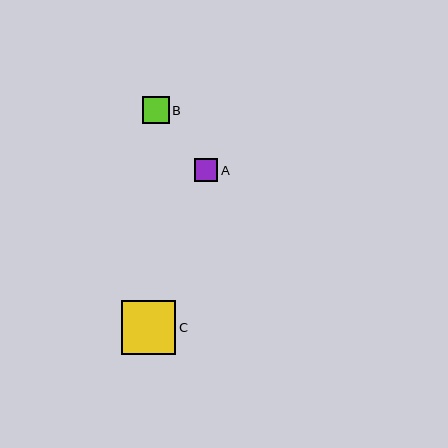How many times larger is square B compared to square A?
Square B is approximately 1.1 times the size of square A.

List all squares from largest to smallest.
From largest to smallest: C, B, A.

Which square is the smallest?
Square A is the smallest with a size of approximately 24 pixels.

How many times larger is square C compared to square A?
Square C is approximately 2.3 times the size of square A.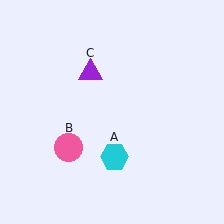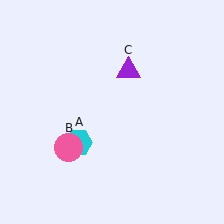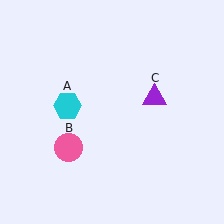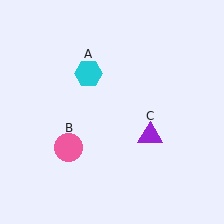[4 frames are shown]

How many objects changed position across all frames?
2 objects changed position: cyan hexagon (object A), purple triangle (object C).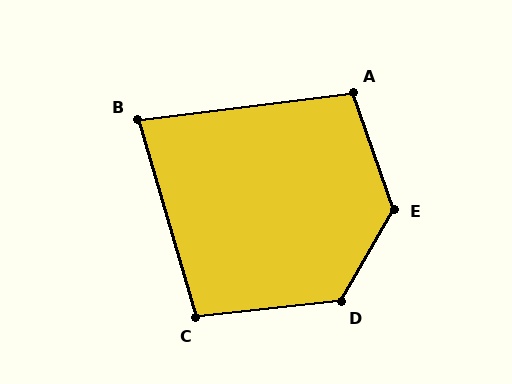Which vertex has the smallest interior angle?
B, at approximately 81 degrees.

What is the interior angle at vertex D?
Approximately 126 degrees (obtuse).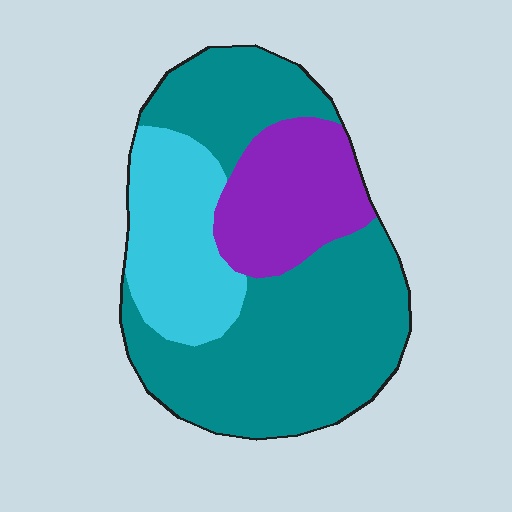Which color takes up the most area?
Teal, at roughly 55%.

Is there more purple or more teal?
Teal.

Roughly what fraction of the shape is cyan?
Cyan covers 22% of the shape.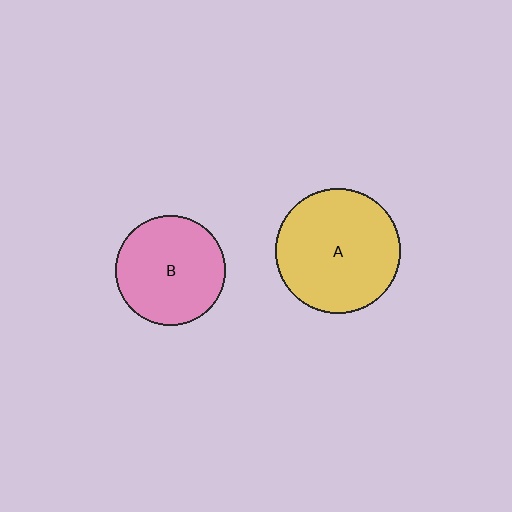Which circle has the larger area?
Circle A (yellow).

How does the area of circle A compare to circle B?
Approximately 1.3 times.